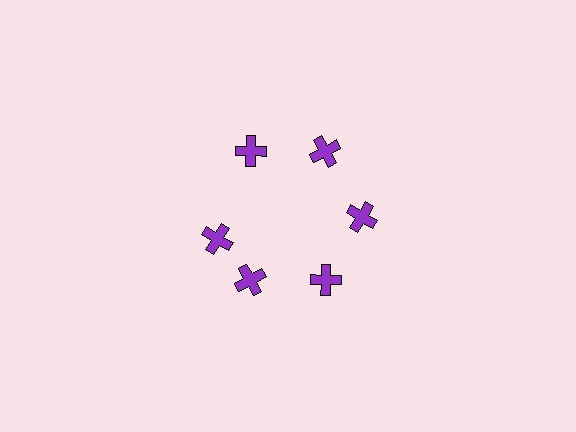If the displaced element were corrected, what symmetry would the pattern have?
It would have 6-fold rotational symmetry — the pattern would map onto itself every 60 degrees.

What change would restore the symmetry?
The symmetry would be restored by rotating it back into even spacing with its neighbors so that all 6 crosses sit at equal angles and equal distance from the center.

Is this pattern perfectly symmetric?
No. The 6 purple crosses are arranged in a ring, but one element near the 9 o'clock position is rotated out of alignment along the ring, breaking the 6-fold rotational symmetry.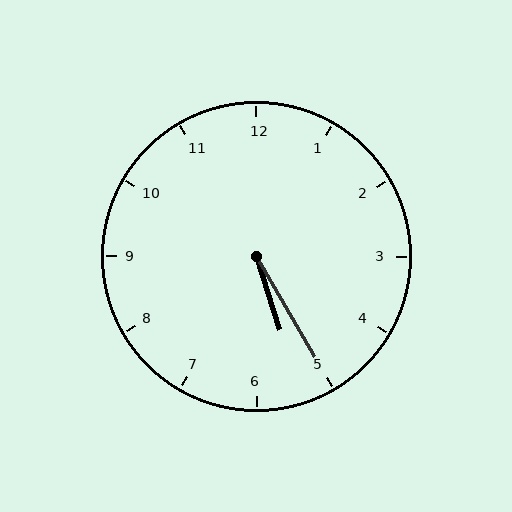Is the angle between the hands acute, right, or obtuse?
It is acute.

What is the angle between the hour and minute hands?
Approximately 12 degrees.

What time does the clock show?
5:25.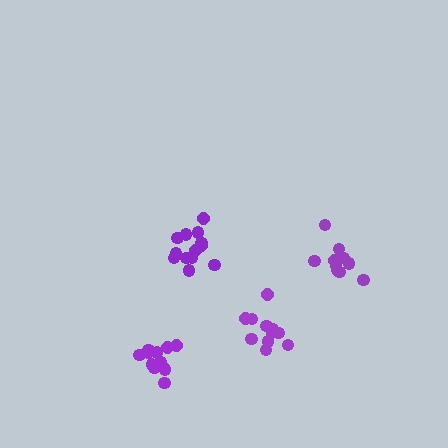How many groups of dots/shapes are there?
There are 4 groups.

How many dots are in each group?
Group 1: 12 dots, Group 2: 13 dots, Group 3: 10 dots, Group 4: 11 dots (46 total).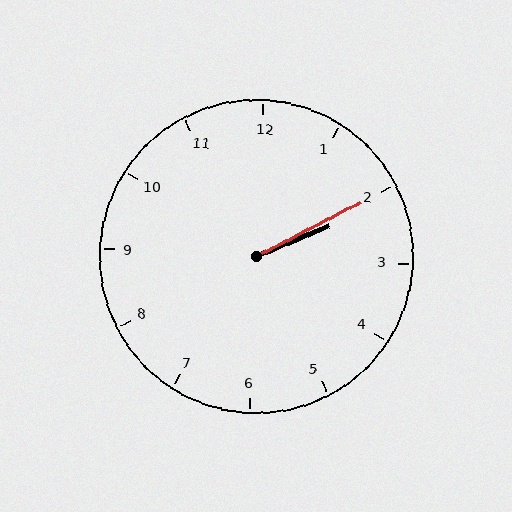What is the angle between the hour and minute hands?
Approximately 5 degrees.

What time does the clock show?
2:10.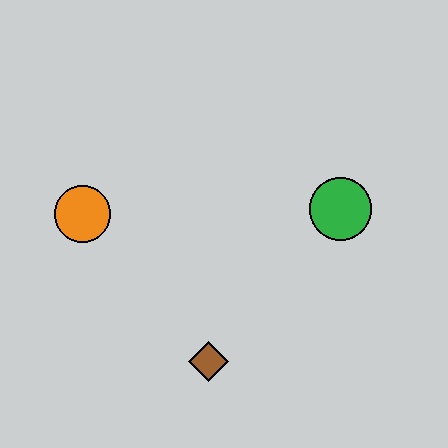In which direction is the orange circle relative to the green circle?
The orange circle is to the left of the green circle.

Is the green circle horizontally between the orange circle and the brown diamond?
No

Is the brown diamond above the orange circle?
No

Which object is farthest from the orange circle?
The green circle is farthest from the orange circle.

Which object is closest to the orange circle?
The brown diamond is closest to the orange circle.